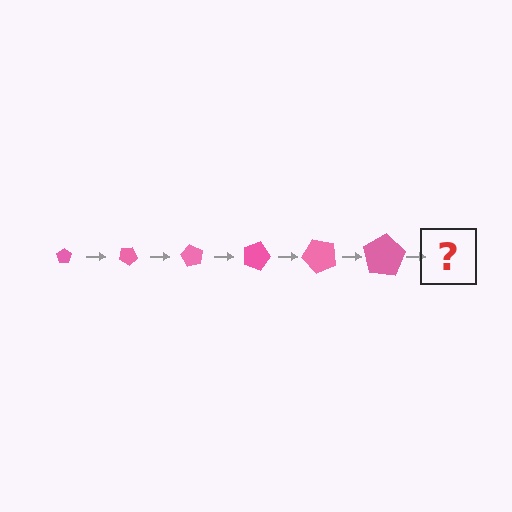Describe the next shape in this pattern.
It should be a pentagon, larger than the previous one and rotated 180 degrees from the start.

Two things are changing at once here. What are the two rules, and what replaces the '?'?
The two rules are that the pentagon grows larger each step and it rotates 30 degrees each step. The '?' should be a pentagon, larger than the previous one and rotated 180 degrees from the start.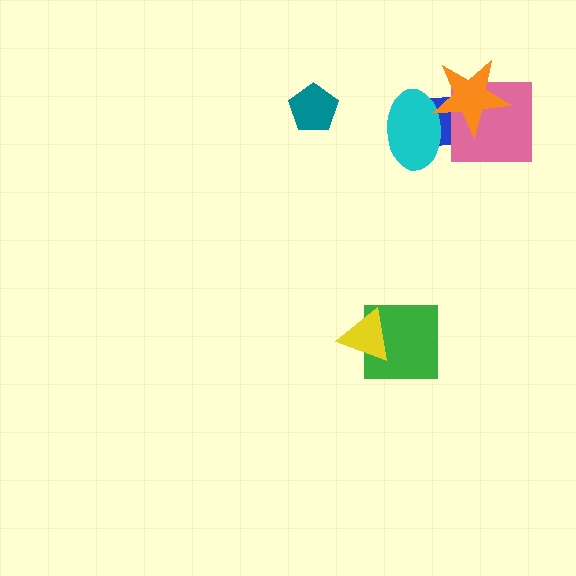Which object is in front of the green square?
The yellow triangle is in front of the green square.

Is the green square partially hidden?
Yes, it is partially covered by another shape.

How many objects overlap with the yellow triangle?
1 object overlaps with the yellow triangle.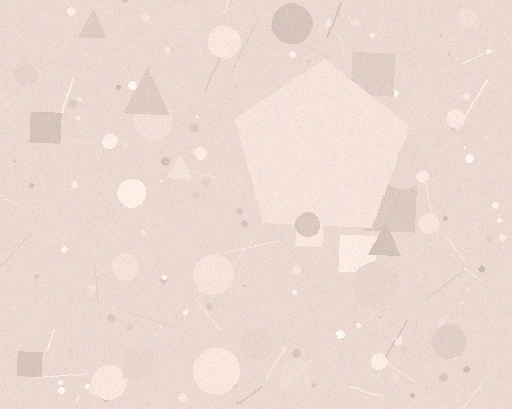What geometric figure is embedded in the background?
A pentagon is embedded in the background.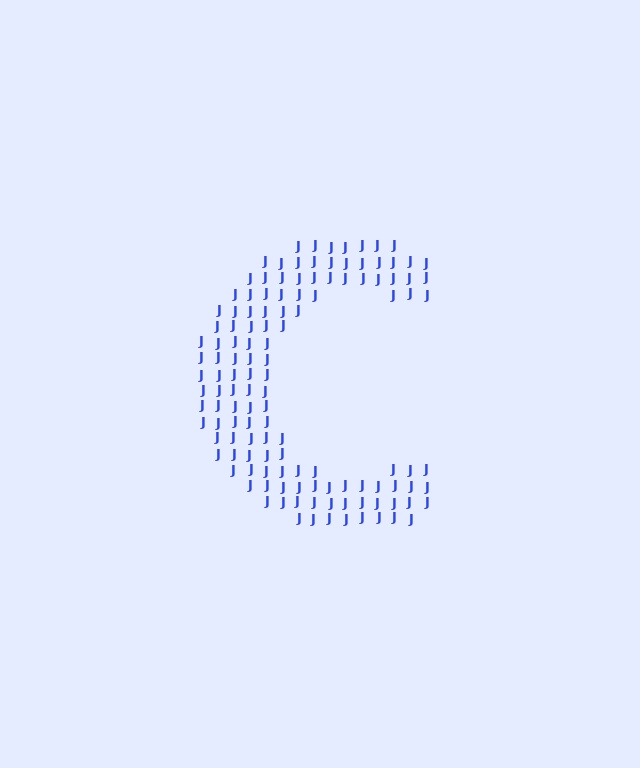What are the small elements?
The small elements are letter J's.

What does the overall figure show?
The overall figure shows the letter C.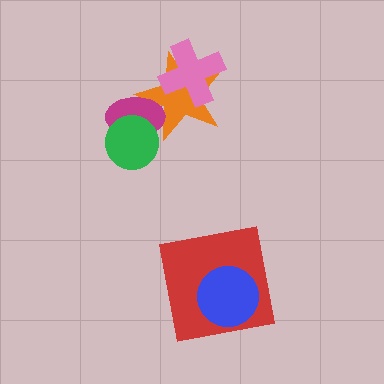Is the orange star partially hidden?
Yes, it is partially covered by another shape.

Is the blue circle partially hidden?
No, no other shape covers it.